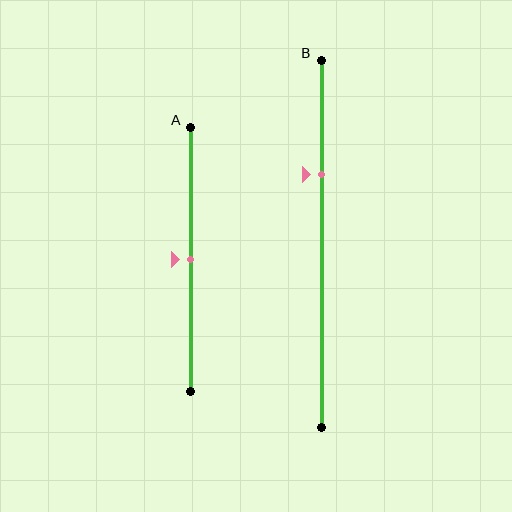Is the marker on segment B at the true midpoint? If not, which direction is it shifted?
No, the marker on segment B is shifted upward by about 19% of the segment length.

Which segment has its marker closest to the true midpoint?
Segment A has its marker closest to the true midpoint.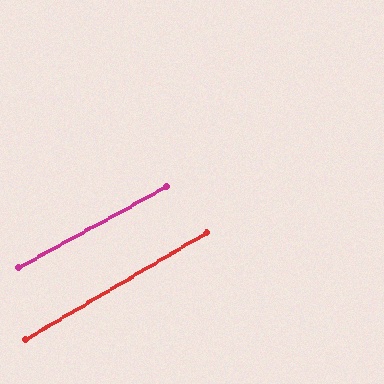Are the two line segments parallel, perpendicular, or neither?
Parallel — their directions differ by only 1.6°.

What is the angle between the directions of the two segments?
Approximately 2 degrees.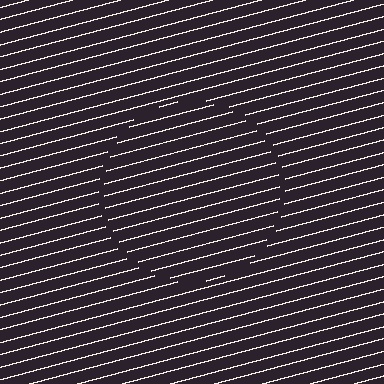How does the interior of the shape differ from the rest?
The interior of the shape contains the same grating, shifted by half a period — the contour is defined by the phase discontinuity where line-ends from the inner and outer gratings abut.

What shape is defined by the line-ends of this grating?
An illusory circle. The interior of the shape contains the same grating, shifted by half a period — the contour is defined by the phase discontinuity where line-ends from the inner and outer gratings abut.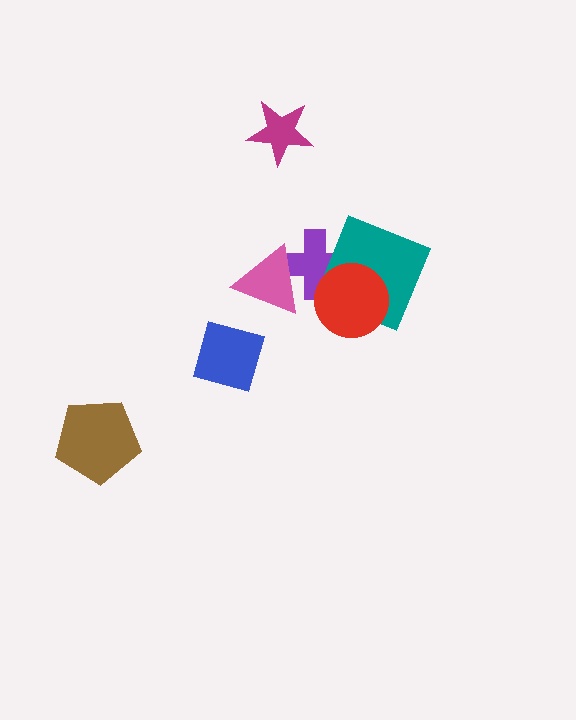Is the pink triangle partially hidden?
No, no other shape covers it.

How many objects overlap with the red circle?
2 objects overlap with the red circle.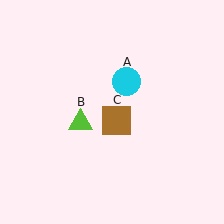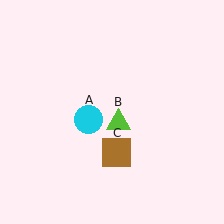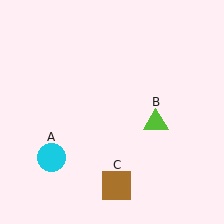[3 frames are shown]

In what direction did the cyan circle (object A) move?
The cyan circle (object A) moved down and to the left.